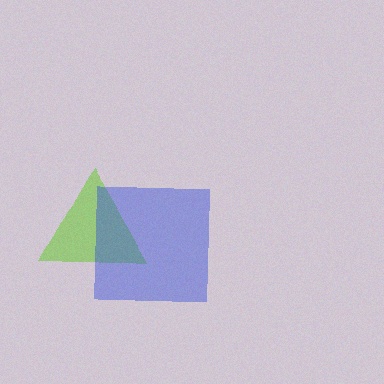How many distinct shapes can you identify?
There are 2 distinct shapes: a lime triangle, a blue square.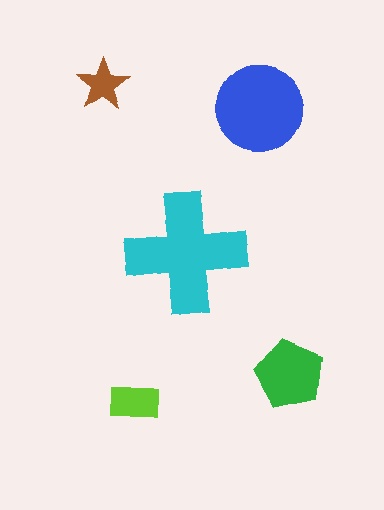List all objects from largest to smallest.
The cyan cross, the blue circle, the green pentagon, the lime rectangle, the brown star.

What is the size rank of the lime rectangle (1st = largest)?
4th.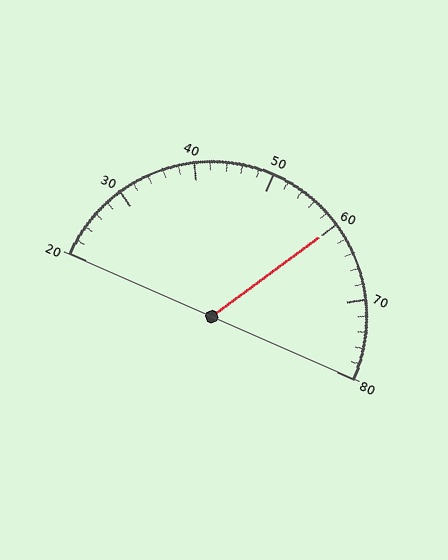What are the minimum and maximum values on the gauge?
The gauge ranges from 20 to 80.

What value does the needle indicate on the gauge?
The needle indicates approximately 60.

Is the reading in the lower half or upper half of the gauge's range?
The reading is in the upper half of the range (20 to 80).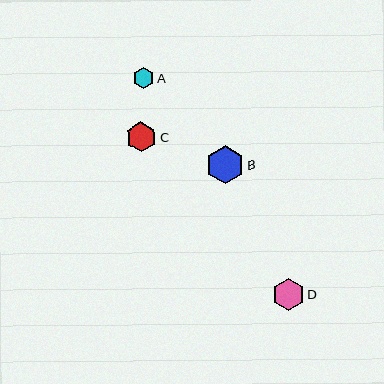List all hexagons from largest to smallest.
From largest to smallest: B, D, C, A.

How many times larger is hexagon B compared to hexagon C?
Hexagon B is approximately 1.3 times the size of hexagon C.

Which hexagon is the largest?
Hexagon B is the largest with a size of approximately 38 pixels.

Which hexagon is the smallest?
Hexagon A is the smallest with a size of approximately 22 pixels.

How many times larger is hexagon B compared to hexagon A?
Hexagon B is approximately 1.8 times the size of hexagon A.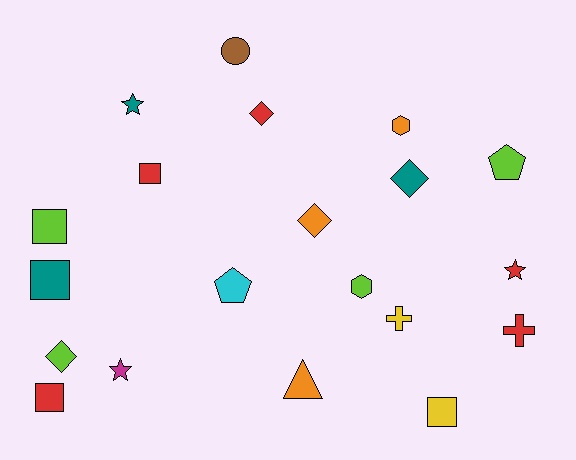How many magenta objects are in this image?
There is 1 magenta object.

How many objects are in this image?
There are 20 objects.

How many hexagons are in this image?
There are 2 hexagons.